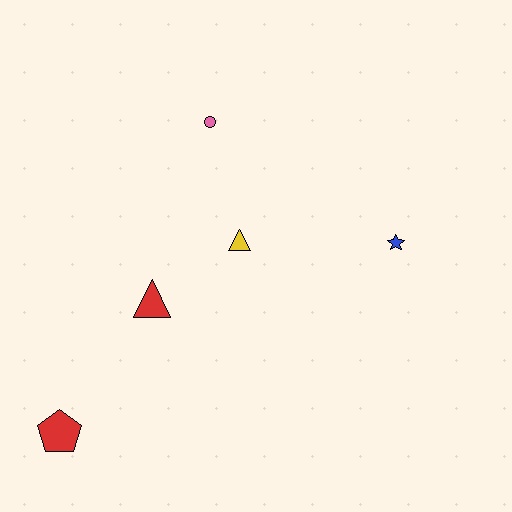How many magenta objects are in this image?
There are no magenta objects.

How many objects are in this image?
There are 5 objects.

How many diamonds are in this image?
There are no diamonds.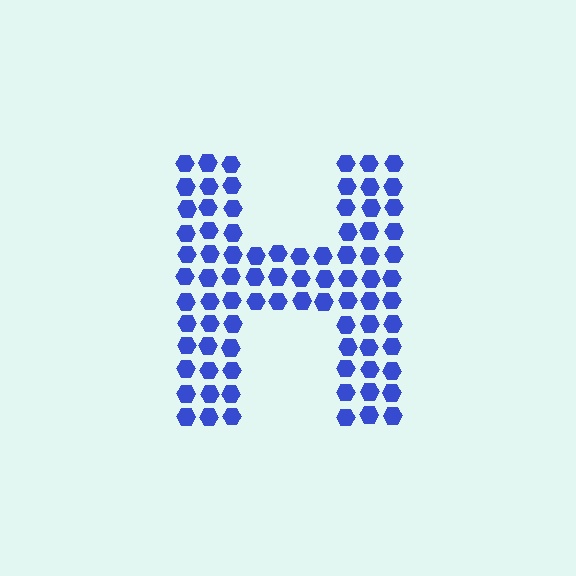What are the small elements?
The small elements are hexagons.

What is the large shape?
The large shape is the letter H.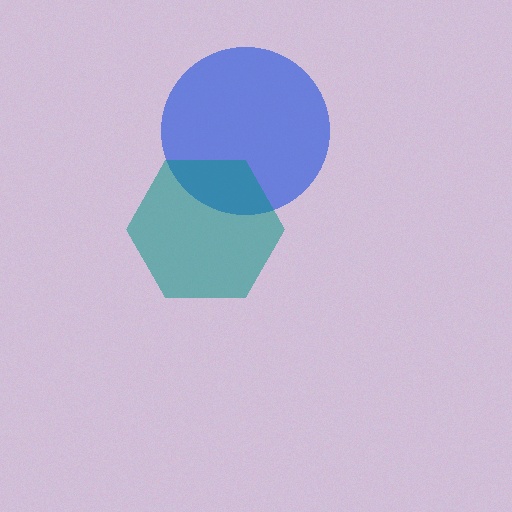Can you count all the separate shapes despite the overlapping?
Yes, there are 2 separate shapes.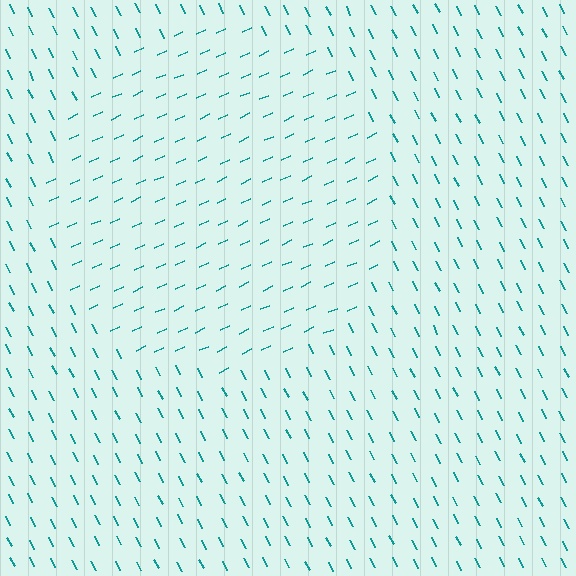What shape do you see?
I see a circle.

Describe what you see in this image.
The image is filled with small teal line segments. A circle region in the image has lines oriented differently from the surrounding lines, creating a visible texture boundary.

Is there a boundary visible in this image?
Yes, there is a texture boundary formed by a change in line orientation.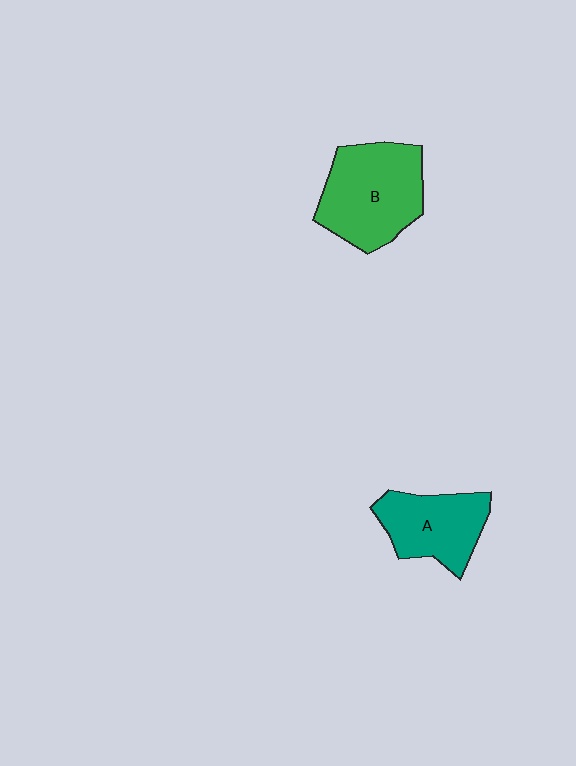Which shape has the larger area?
Shape B (green).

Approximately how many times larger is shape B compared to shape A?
Approximately 1.4 times.